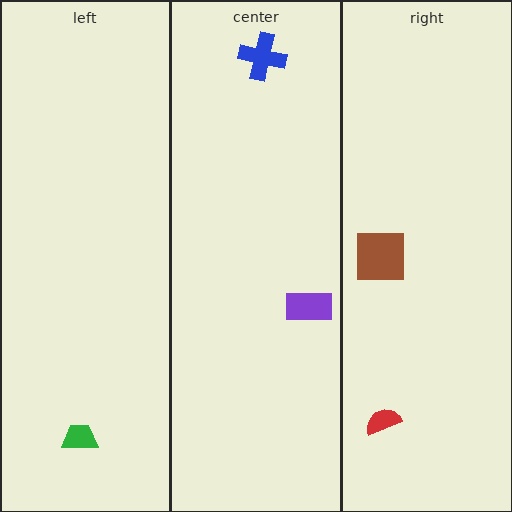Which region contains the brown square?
The right region.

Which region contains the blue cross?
The center region.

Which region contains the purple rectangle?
The center region.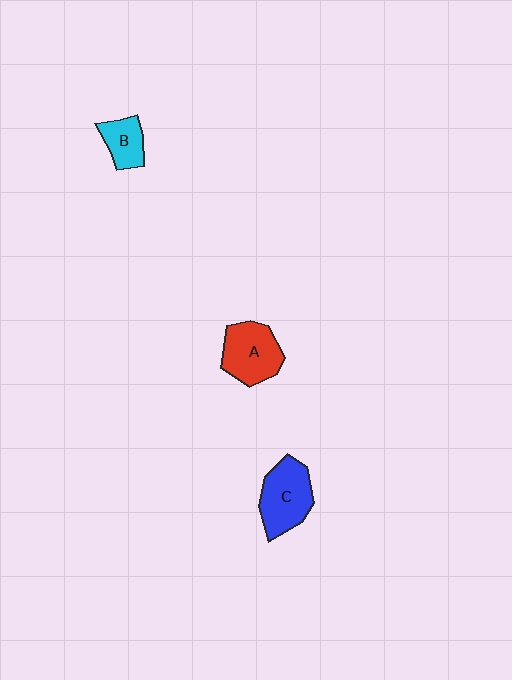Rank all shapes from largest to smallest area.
From largest to smallest: C (blue), A (red), B (cyan).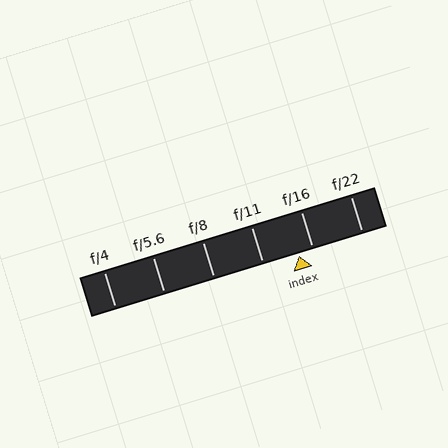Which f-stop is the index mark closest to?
The index mark is closest to f/16.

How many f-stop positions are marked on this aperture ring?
There are 6 f-stop positions marked.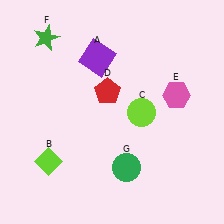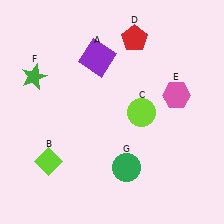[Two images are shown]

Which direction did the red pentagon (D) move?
The red pentagon (D) moved up.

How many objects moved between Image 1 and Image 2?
2 objects moved between the two images.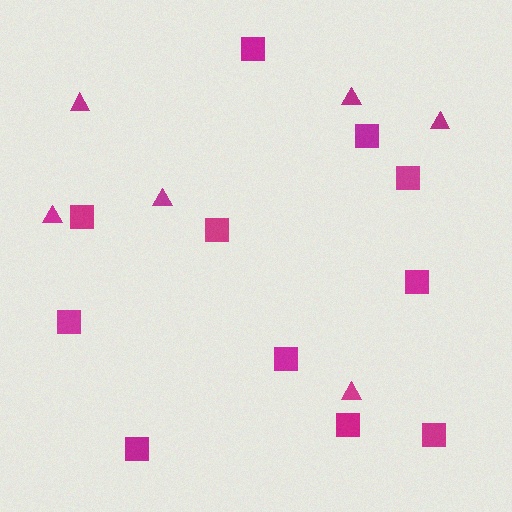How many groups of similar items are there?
There are 2 groups: one group of squares (11) and one group of triangles (6).